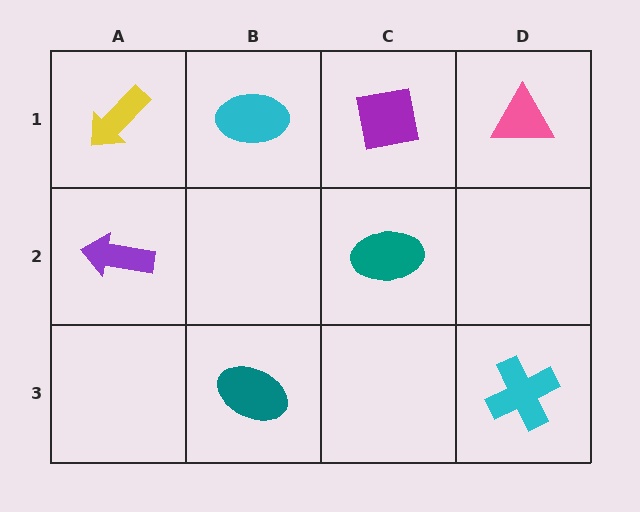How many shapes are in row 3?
2 shapes.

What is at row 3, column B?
A teal ellipse.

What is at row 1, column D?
A pink triangle.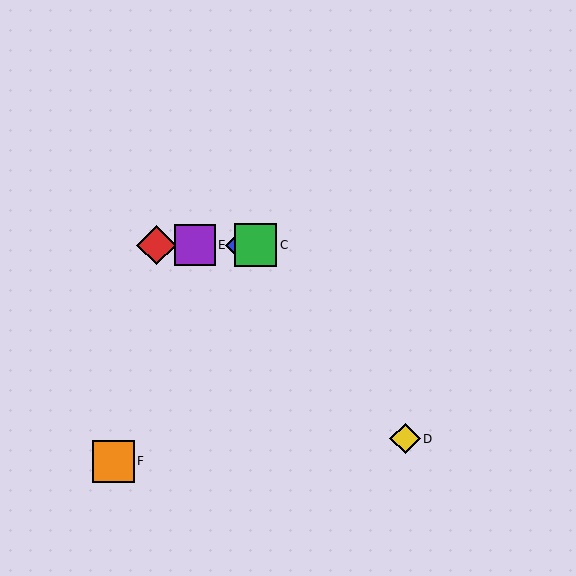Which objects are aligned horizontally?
Objects A, B, C, E are aligned horizontally.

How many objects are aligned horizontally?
4 objects (A, B, C, E) are aligned horizontally.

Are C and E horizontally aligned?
Yes, both are at y≈245.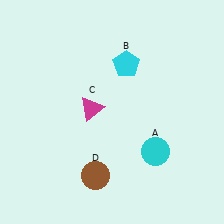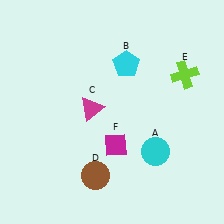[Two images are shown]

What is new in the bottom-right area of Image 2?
A magenta diamond (F) was added in the bottom-right area of Image 2.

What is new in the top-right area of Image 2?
A lime cross (E) was added in the top-right area of Image 2.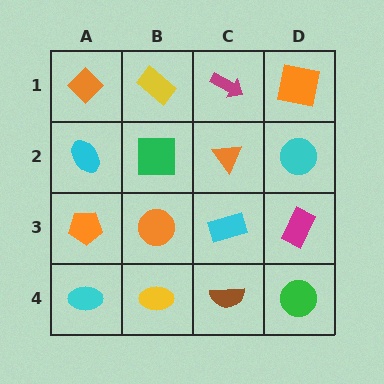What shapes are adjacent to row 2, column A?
An orange diamond (row 1, column A), an orange pentagon (row 3, column A), a green square (row 2, column B).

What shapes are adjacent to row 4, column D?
A magenta rectangle (row 3, column D), a brown semicircle (row 4, column C).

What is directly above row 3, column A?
A cyan ellipse.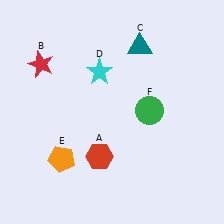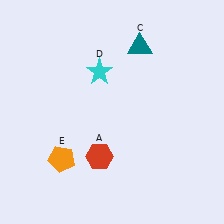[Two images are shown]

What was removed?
The green circle (F), the red star (B) were removed in Image 2.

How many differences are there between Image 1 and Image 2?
There are 2 differences between the two images.